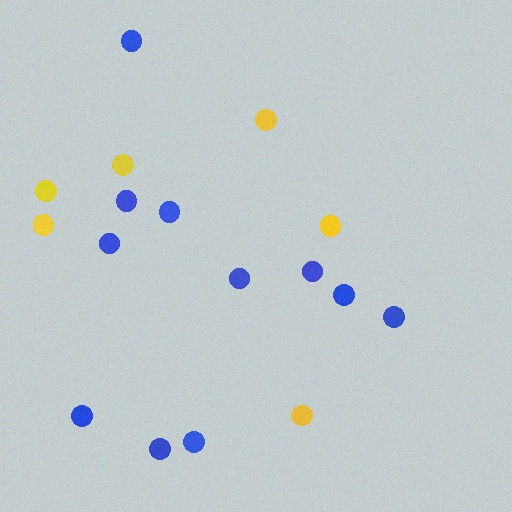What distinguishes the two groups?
There are 2 groups: one group of yellow circles (6) and one group of blue circles (11).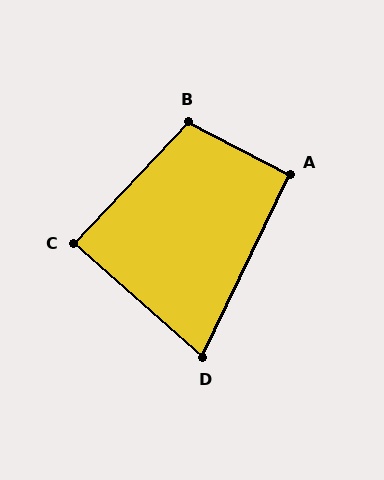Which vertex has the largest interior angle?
B, at approximately 106 degrees.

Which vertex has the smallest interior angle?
D, at approximately 74 degrees.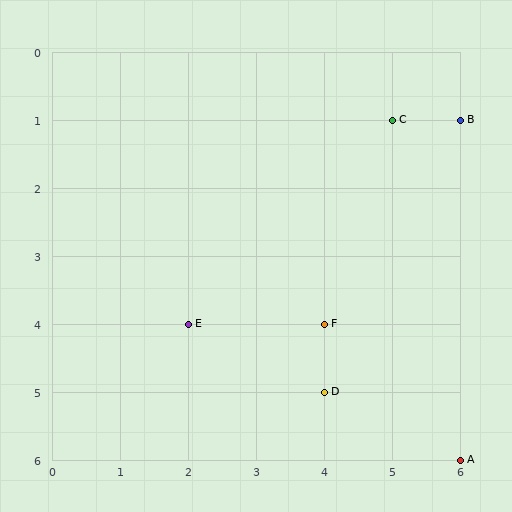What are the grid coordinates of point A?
Point A is at grid coordinates (6, 6).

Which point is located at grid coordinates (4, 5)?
Point D is at (4, 5).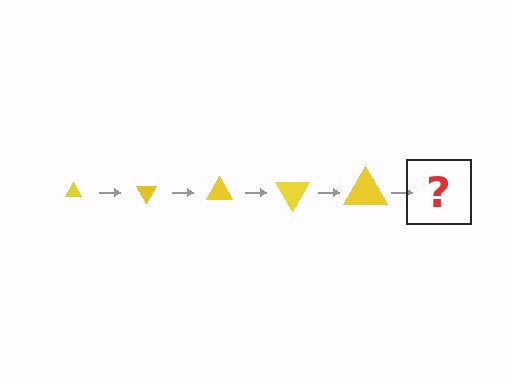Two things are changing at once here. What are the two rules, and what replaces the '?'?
The two rules are that the triangle grows larger each step and it rotates 60 degrees each step. The '?' should be a triangle, larger than the previous one and rotated 300 degrees from the start.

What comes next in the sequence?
The next element should be a triangle, larger than the previous one and rotated 300 degrees from the start.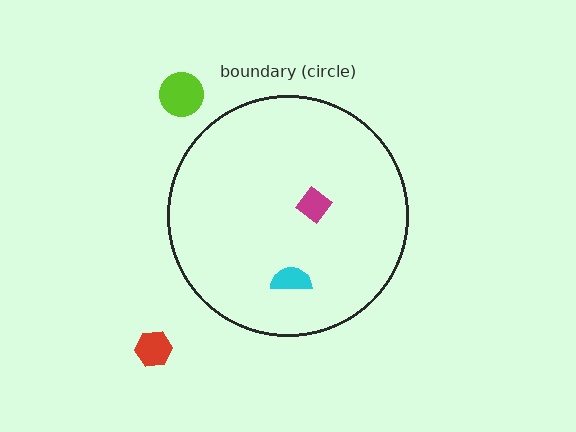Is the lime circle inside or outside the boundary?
Outside.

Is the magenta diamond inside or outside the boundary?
Inside.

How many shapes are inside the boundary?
2 inside, 2 outside.